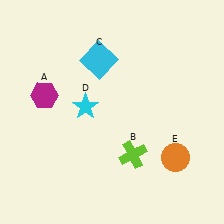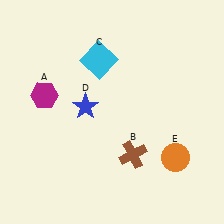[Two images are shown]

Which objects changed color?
B changed from lime to brown. D changed from cyan to blue.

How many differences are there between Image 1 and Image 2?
There are 2 differences between the two images.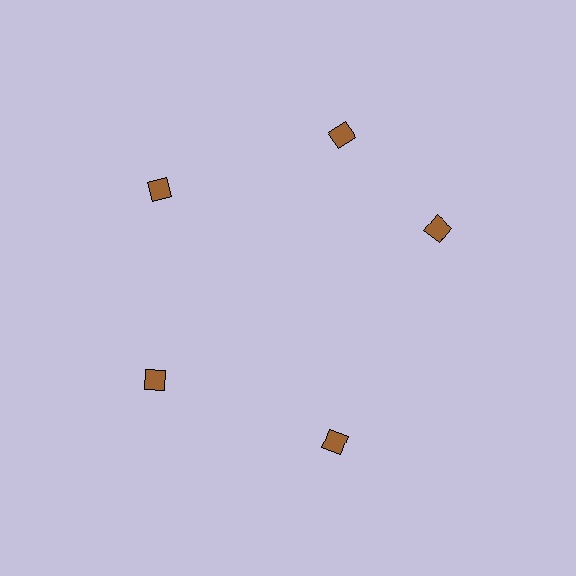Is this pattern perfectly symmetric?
No. The 5 brown diamonds are arranged in a ring, but one element near the 3 o'clock position is rotated out of alignment along the ring, breaking the 5-fold rotational symmetry.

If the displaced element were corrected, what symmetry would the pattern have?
It would have 5-fold rotational symmetry — the pattern would map onto itself every 72 degrees.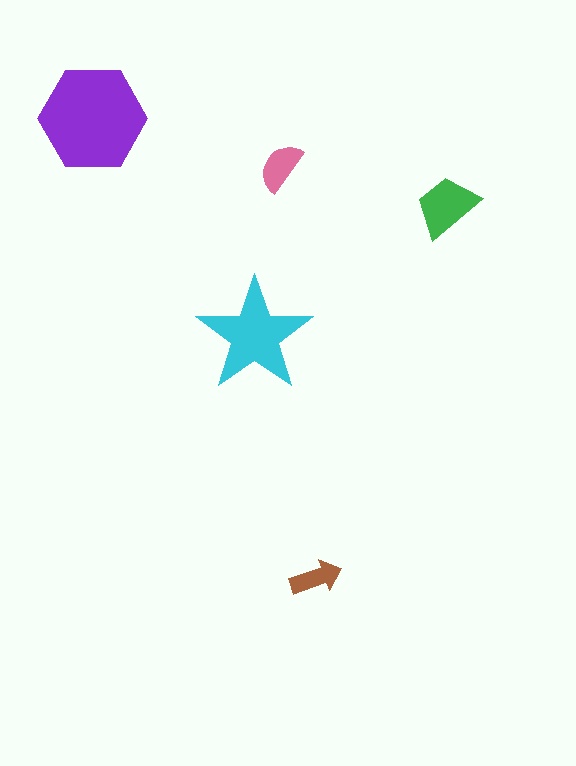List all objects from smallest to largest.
The brown arrow, the pink semicircle, the green trapezoid, the cyan star, the purple hexagon.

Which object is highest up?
The purple hexagon is topmost.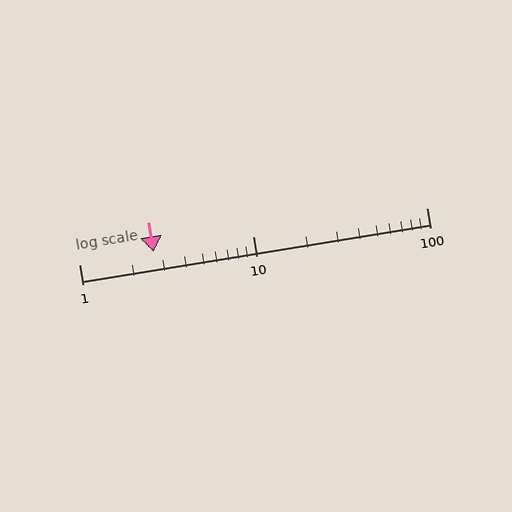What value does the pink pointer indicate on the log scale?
The pointer indicates approximately 2.7.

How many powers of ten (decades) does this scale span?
The scale spans 2 decades, from 1 to 100.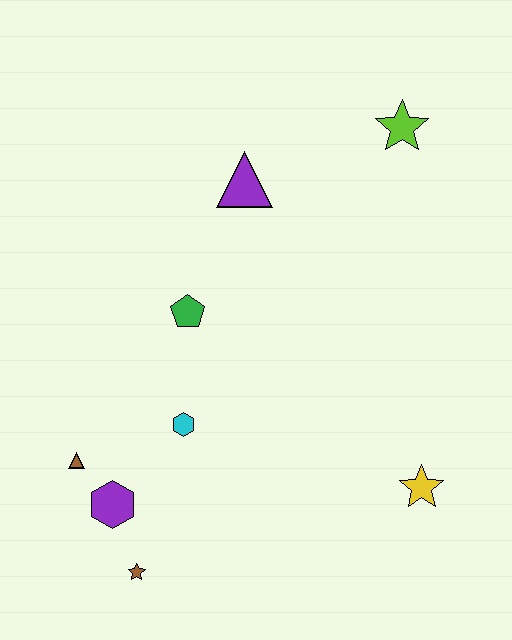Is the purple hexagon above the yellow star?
No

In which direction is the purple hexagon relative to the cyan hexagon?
The purple hexagon is below the cyan hexagon.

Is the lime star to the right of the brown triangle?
Yes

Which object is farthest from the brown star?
The lime star is farthest from the brown star.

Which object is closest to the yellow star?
The cyan hexagon is closest to the yellow star.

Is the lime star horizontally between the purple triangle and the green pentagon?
No